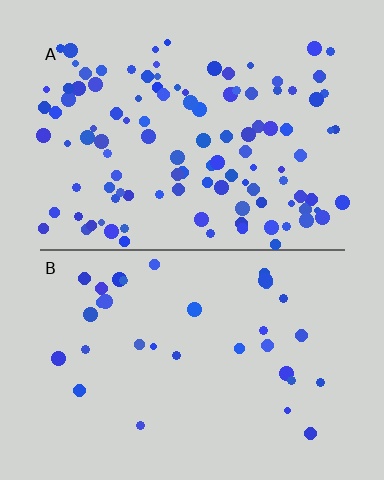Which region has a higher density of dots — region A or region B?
A (the top).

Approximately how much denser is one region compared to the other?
Approximately 3.4× — region A over region B.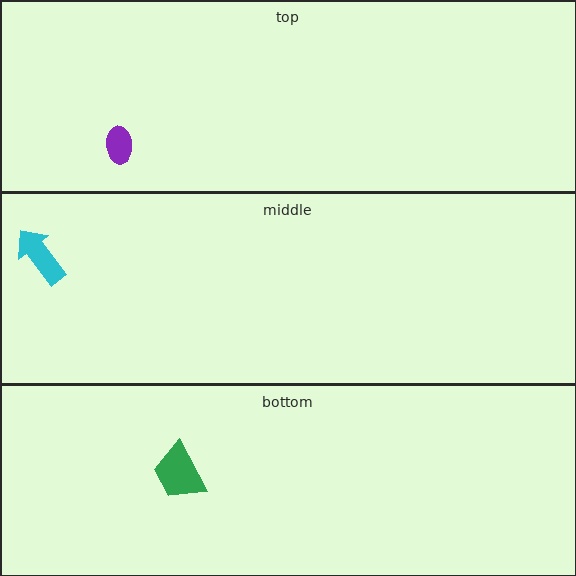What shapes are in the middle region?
The cyan arrow.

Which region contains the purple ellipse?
The top region.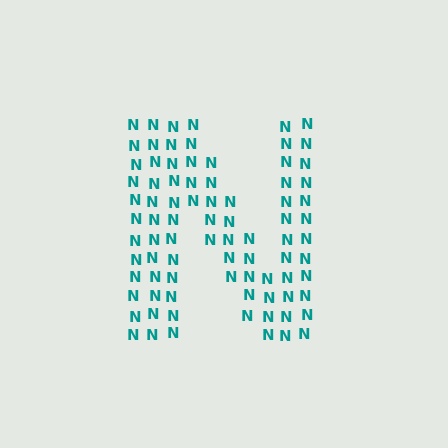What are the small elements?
The small elements are letter N's.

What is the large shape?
The large shape is the letter N.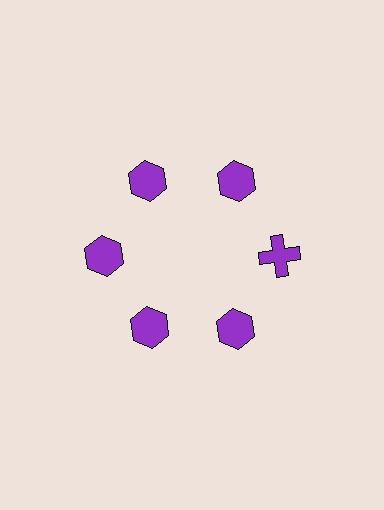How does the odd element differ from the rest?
It has a different shape: cross instead of hexagon.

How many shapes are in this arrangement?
There are 6 shapes arranged in a ring pattern.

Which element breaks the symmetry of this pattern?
The purple cross at roughly the 3 o'clock position breaks the symmetry. All other shapes are purple hexagons.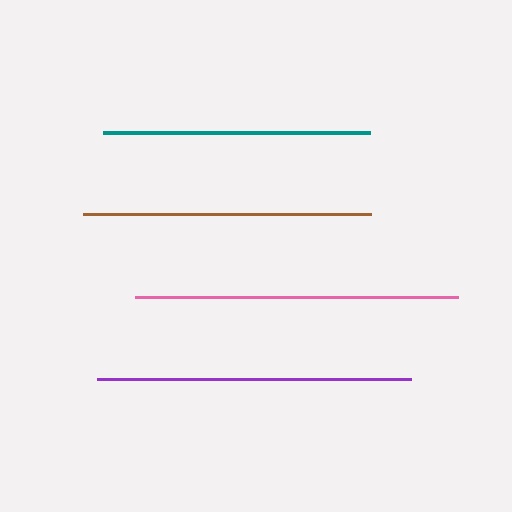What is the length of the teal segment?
The teal segment is approximately 267 pixels long.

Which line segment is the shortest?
The teal line is the shortest at approximately 267 pixels.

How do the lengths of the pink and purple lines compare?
The pink and purple lines are approximately the same length.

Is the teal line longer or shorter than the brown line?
The brown line is longer than the teal line.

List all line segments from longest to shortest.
From longest to shortest: pink, purple, brown, teal.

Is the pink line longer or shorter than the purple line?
The pink line is longer than the purple line.